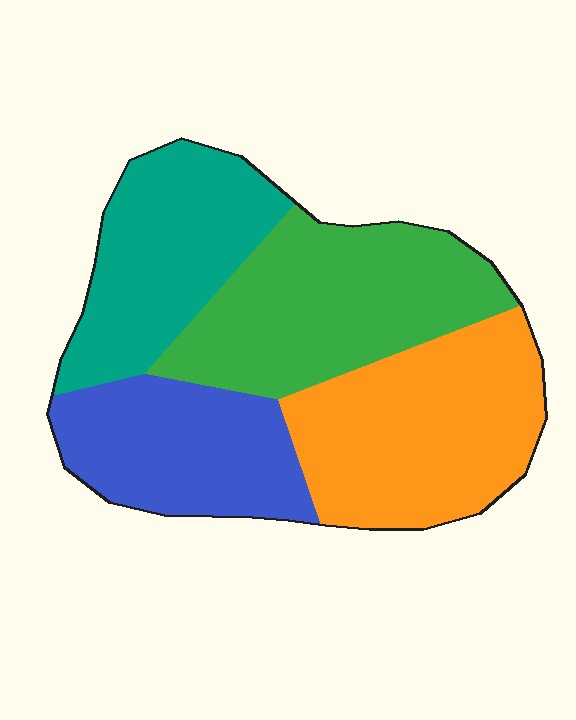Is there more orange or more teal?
Orange.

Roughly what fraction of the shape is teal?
Teal covers around 20% of the shape.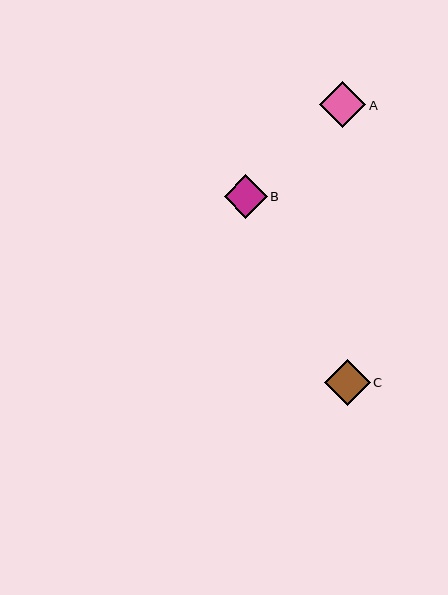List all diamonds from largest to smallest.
From largest to smallest: A, C, B.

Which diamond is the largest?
Diamond A is the largest with a size of approximately 47 pixels.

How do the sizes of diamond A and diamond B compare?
Diamond A and diamond B are approximately the same size.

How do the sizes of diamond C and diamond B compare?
Diamond C and diamond B are approximately the same size.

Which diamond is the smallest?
Diamond B is the smallest with a size of approximately 43 pixels.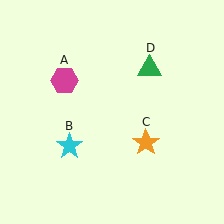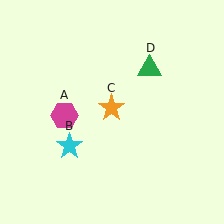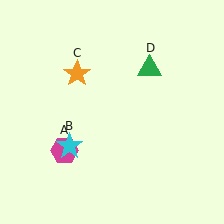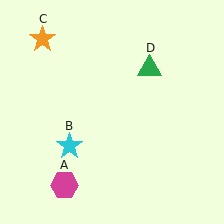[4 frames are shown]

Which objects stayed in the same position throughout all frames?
Cyan star (object B) and green triangle (object D) remained stationary.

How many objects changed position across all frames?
2 objects changed position: magenta hexagon (object A), orange star (object C).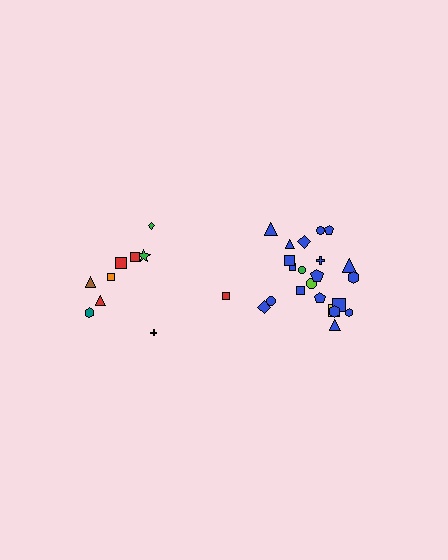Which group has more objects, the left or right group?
The right group.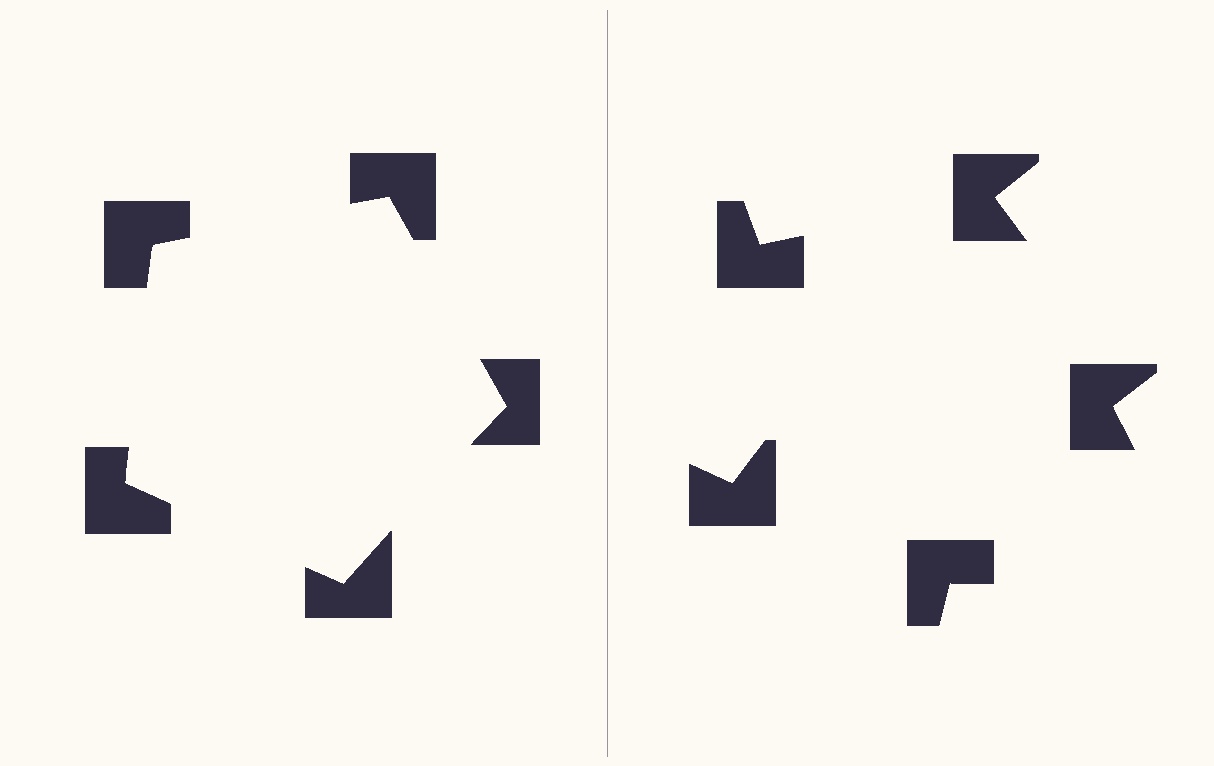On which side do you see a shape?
An illusory pentagon appears on the left side. On the right side the wedge cuts are rotated, so no coherent shape forms.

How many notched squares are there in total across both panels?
10 — 5 on each side.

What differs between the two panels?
The notched squares are positioned identically on both sides; only the wedge orientations differ. On the left they align to a pentagon; on the right they are misaligned.